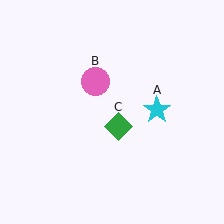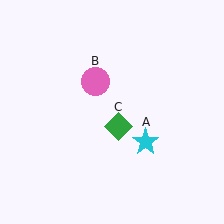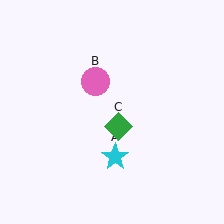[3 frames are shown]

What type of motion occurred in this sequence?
The cyan star (object A) rotated clockwise around the center of the scene.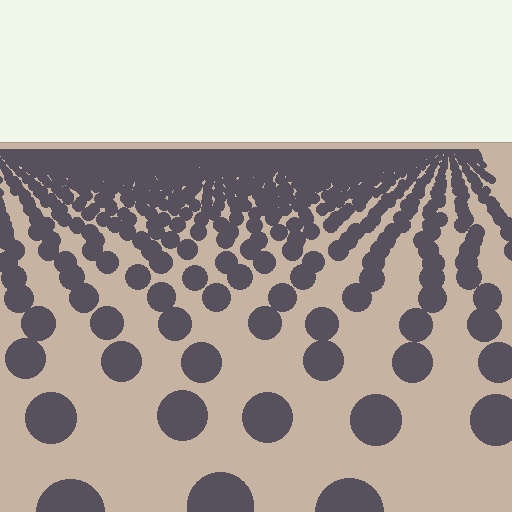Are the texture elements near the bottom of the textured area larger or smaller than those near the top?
Larger. Near the bottom, elements are closer to the viewer and appear at a bigger on-screen size.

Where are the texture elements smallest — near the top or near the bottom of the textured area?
Near the top.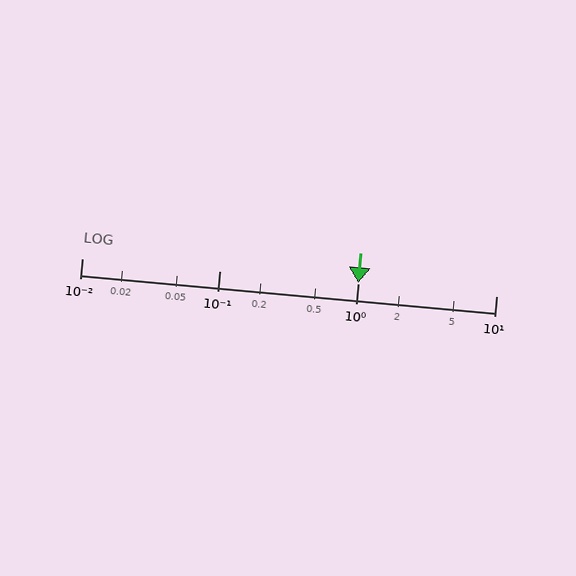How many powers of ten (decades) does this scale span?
The scale spans 3 decades, from 0.01 to 10.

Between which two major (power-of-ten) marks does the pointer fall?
The pointer is between 1 and 10.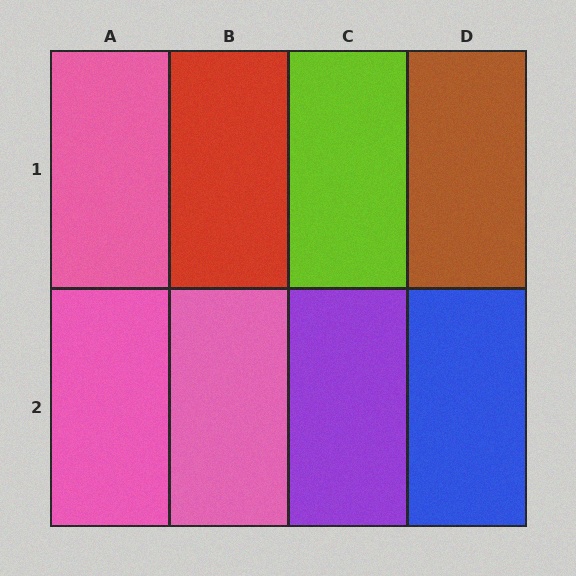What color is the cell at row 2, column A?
Pink.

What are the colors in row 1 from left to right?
Pink, red, lime, brown.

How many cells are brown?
1 cell is brown.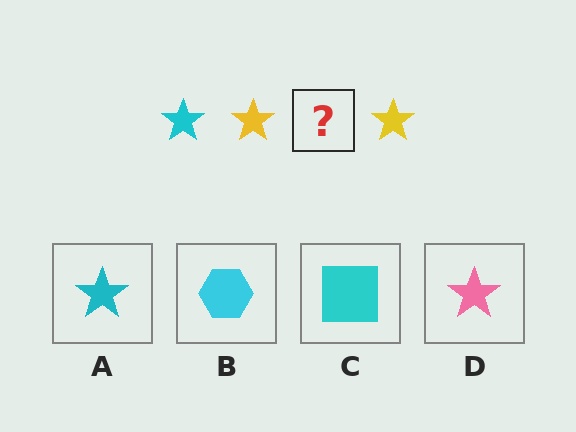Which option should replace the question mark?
Option A.